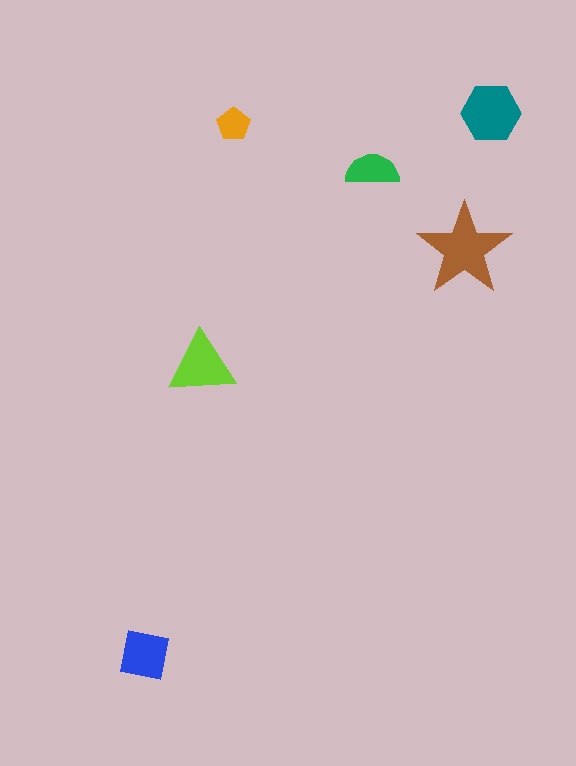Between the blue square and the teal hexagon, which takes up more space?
The teal hexagon.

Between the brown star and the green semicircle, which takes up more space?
The brown star.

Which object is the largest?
The brown star.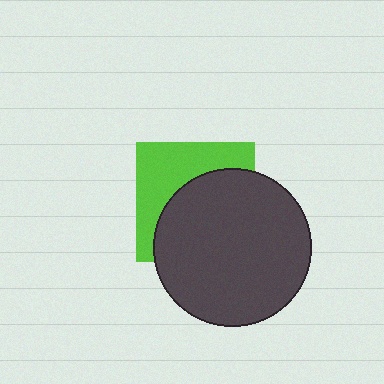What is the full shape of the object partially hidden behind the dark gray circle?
The partially hidden object is a lime square.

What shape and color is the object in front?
The object in front is a dark gray circle.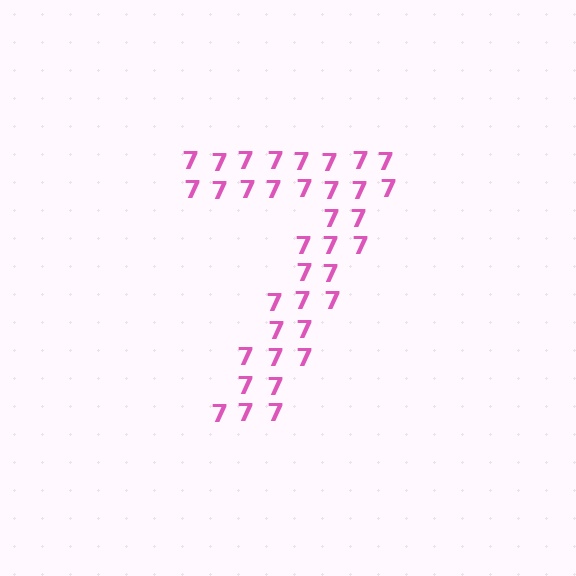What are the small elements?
The small elements are digit 7's.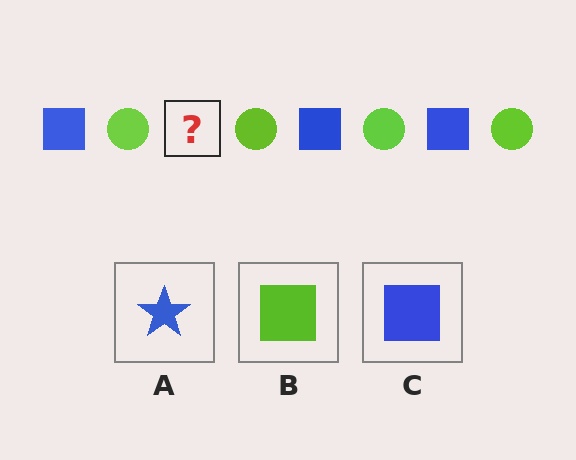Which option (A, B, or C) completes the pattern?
C.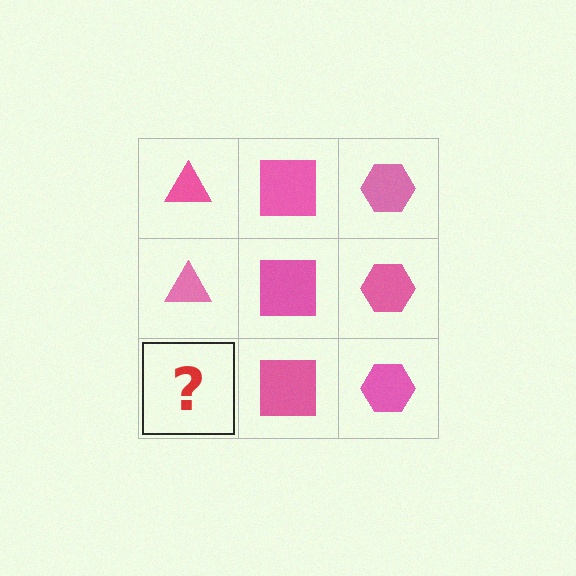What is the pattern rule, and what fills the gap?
The rule is that each column has a consistent shape. The gap should be filled with a pink triangle.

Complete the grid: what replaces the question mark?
The question mark should be replaced with a pink triangle.